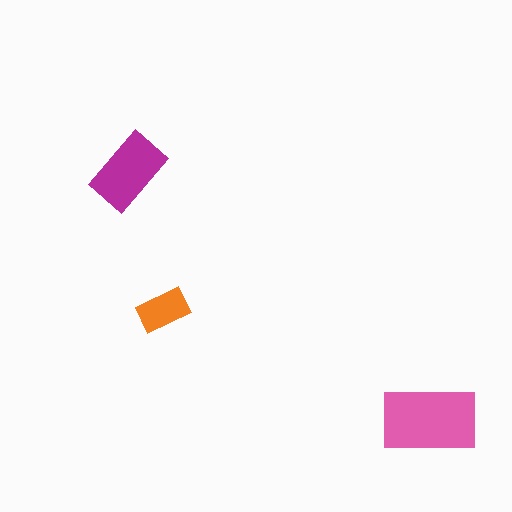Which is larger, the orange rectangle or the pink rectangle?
The pink one.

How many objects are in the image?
There are 3 objects in the image.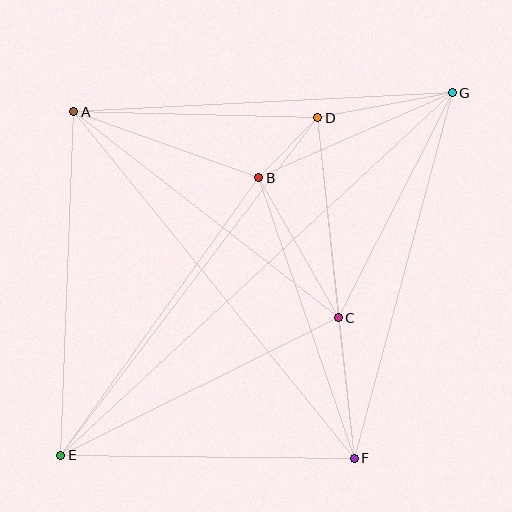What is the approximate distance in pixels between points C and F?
The distance between C and F is approximately 141 pixels.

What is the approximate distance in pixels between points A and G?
The distance between A and G is approximately 379 pixels.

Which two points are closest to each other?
Points B and D are closest to each other.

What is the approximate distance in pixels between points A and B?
The distance between A and B is approximately 196 pixels.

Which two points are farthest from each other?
Points E and G are farthest from each other.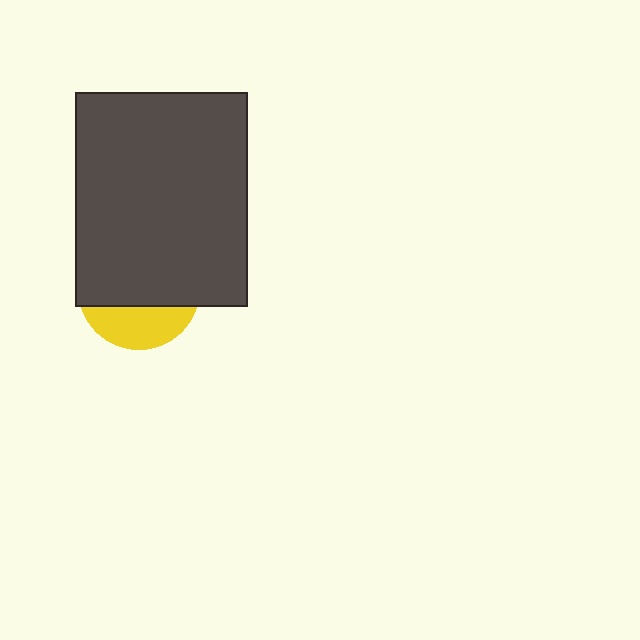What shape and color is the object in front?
The object in front is a dark gray rectangle.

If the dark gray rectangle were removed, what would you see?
You would see the complete yellow circle.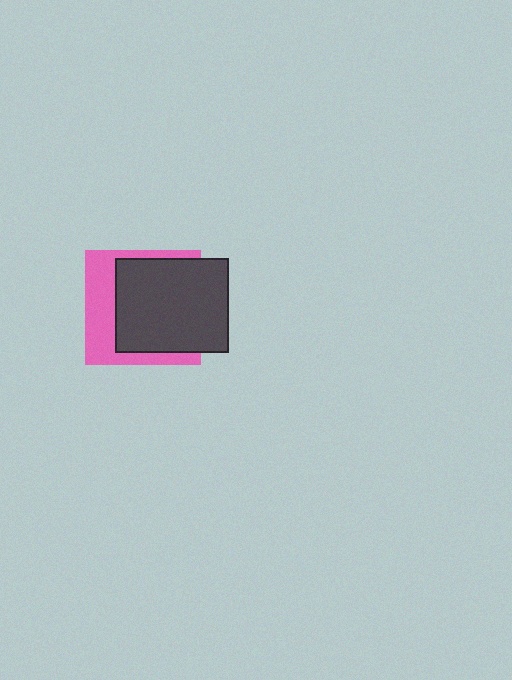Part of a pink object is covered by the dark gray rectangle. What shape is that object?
It is a square.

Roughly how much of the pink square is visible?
A small part of it is visible (roughly 39%).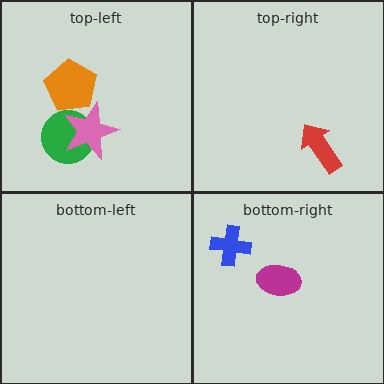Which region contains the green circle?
The top-left region.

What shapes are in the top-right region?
The red arrow.